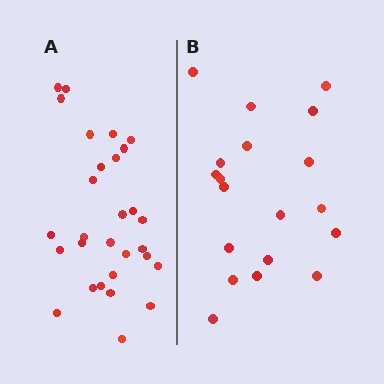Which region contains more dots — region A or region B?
Region A (the left region) has more dots.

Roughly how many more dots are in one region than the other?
Region A has roughly 10 or so more dots than region B.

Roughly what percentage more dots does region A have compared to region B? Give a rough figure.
About 55% more.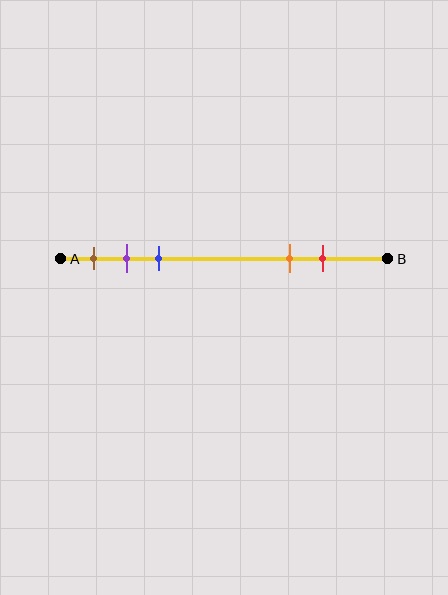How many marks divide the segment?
There are 5 marks dividing the segment.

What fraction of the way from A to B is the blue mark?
The blue mark is approximately 30% (0.3) of the way from A to B.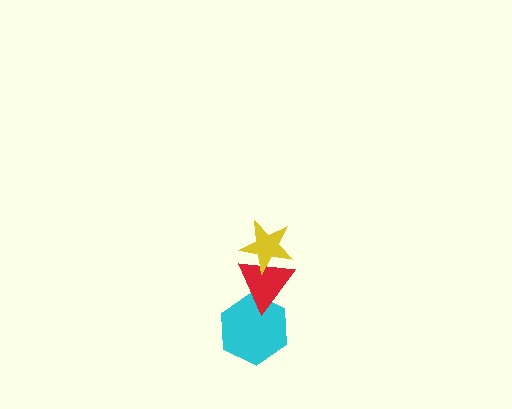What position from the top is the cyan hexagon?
The cyan hexagon is 3rd from the top.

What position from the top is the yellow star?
The yellow star is 1st from the top.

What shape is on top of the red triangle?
The yellow star is on top of the red triangle.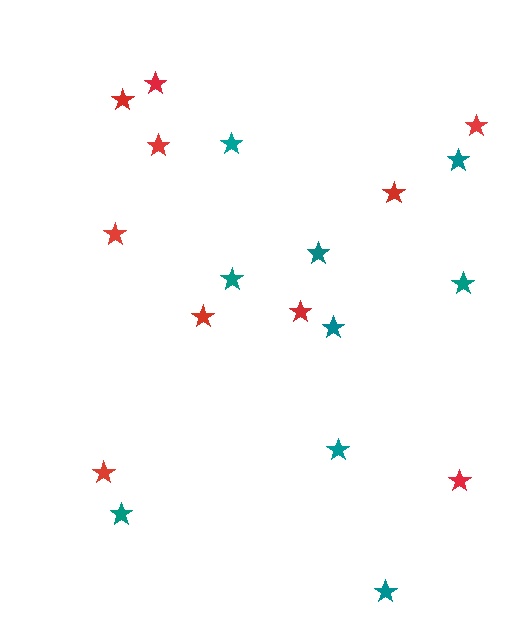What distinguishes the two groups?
There are 2 groups: one group of teal stars (9) and one group of red stars (10).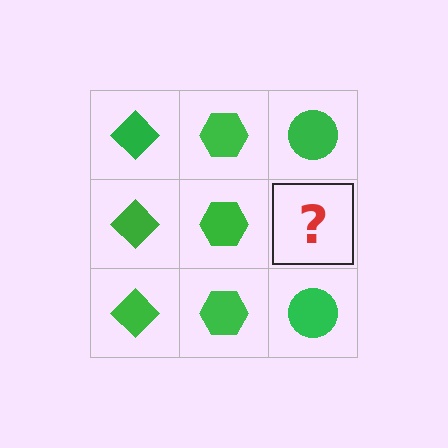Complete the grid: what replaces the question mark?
The question mark should be replaced with a green circle.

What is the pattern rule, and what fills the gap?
The rule is that each column has a consistent shape. The gap should be filled with a green circle.